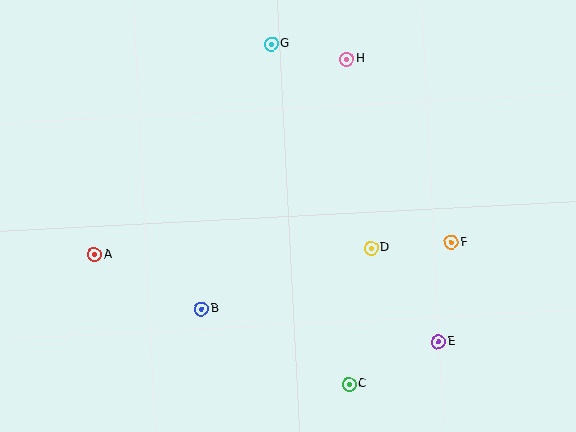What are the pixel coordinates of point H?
Point H is at (347, 59).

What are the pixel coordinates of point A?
Point A is at (94, 255).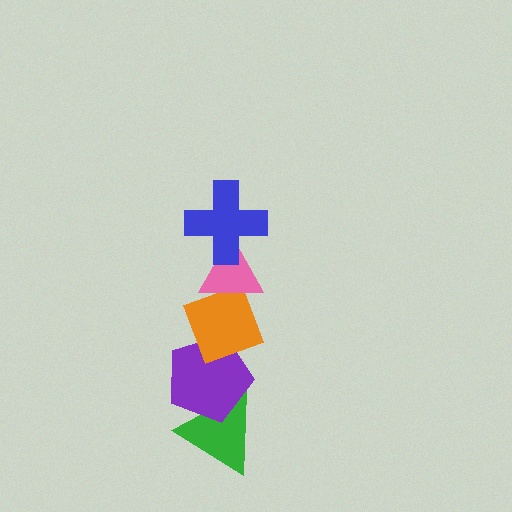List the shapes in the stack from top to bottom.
From top to bottom: the blue cross, the pink triangle, the orange diamond, the purple pentagon, the green triangle.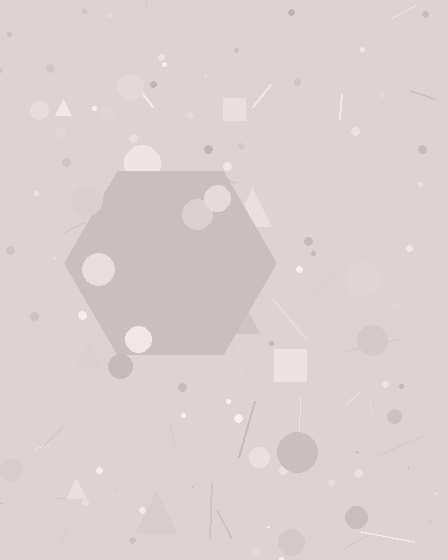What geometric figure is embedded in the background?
A hexagon is embedded in the background.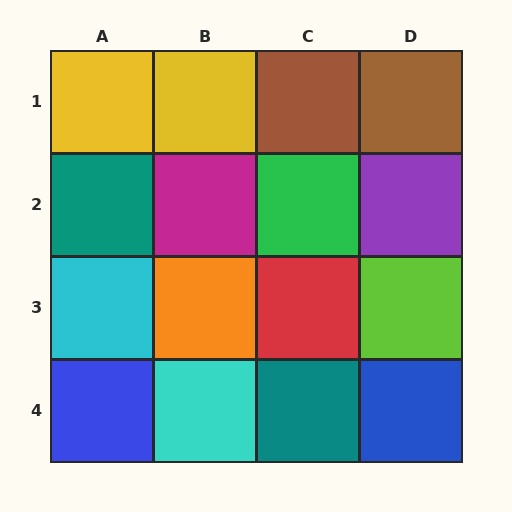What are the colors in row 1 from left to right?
Yellow, yellow, brown, brown.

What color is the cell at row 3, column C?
Red.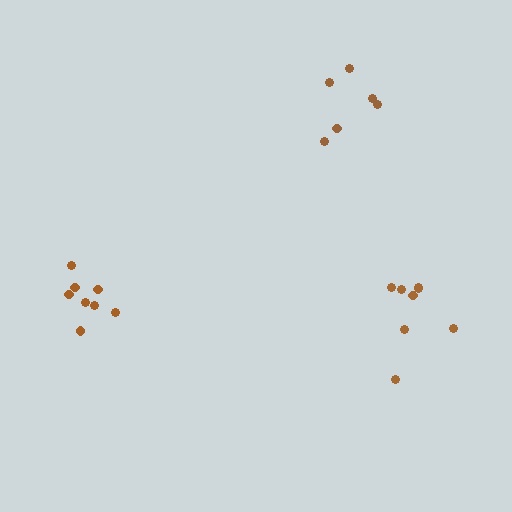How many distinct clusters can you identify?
There are 3 distinct clusters.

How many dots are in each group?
Group 1: 8 dots, Group 2: 8 dots, Group 3: 6 dots (22 total).